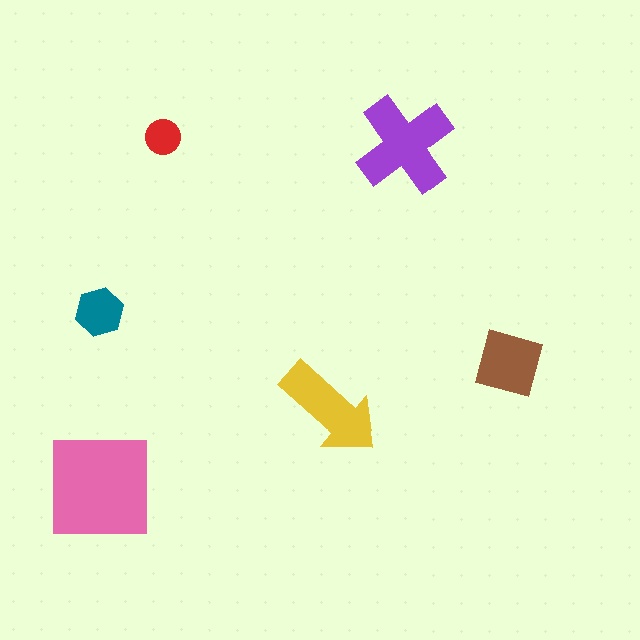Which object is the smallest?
The red circle.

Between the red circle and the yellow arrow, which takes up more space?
The yellow arrow.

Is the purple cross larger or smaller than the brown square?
Larger.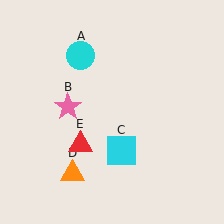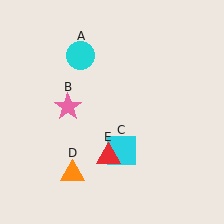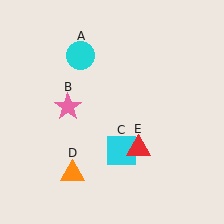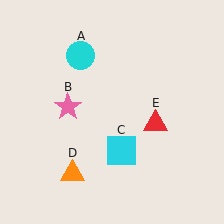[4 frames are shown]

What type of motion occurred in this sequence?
The red triangle (object E) rotated counterclockwise around the center of the scene.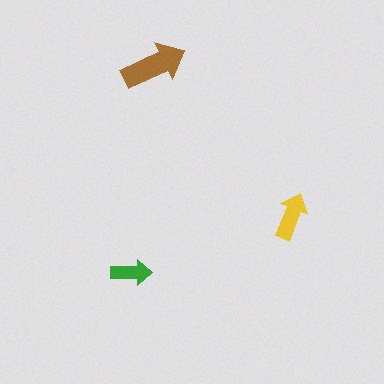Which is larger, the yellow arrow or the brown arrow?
The brown one.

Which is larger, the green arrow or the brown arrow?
The brown one.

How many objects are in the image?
There are 3 objects in the image.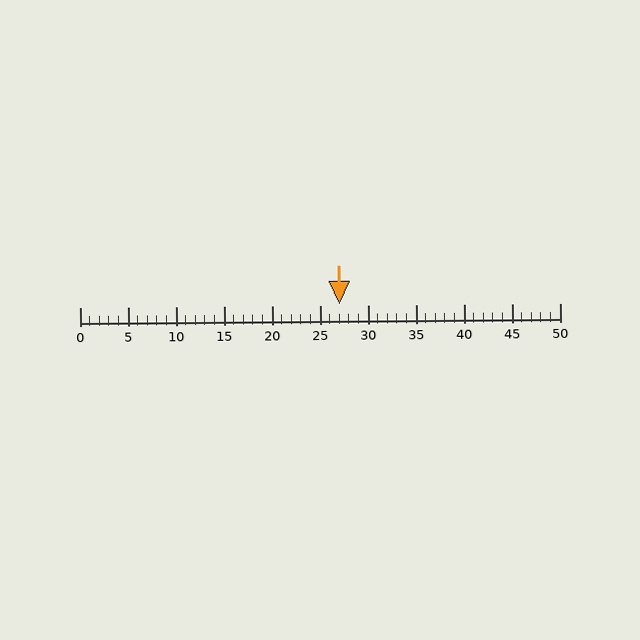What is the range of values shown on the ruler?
The ruler shows values from 0 to 50.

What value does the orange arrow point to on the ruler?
The orange arrow points to approximately 27.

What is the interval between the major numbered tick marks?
The major tick marks are spaced 5 units apart.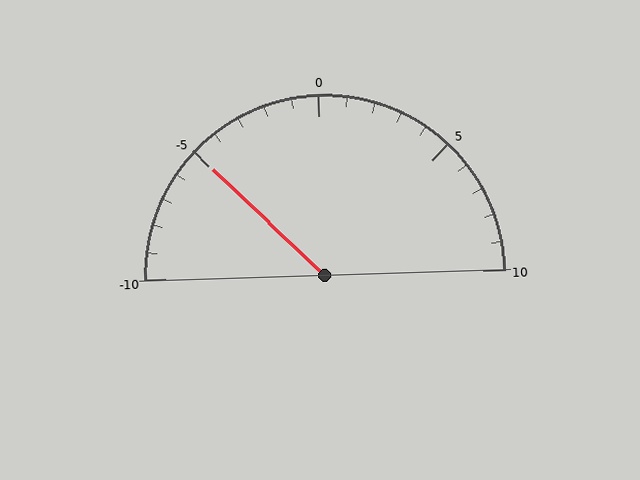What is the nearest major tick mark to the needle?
The nearest major tick mark is -5.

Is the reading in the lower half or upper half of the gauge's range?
The reading is in the lower half of the range (-10 to 10).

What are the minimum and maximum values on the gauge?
The gauge ranges from -10 to 10.